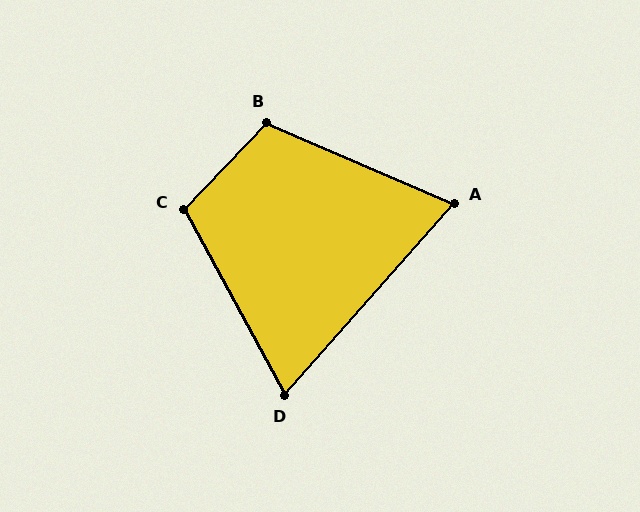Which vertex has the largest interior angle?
B, at approximately 110 degrees.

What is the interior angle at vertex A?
Approximately 72 degrees (acute).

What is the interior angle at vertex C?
Approximately 108 degrees (obtuse).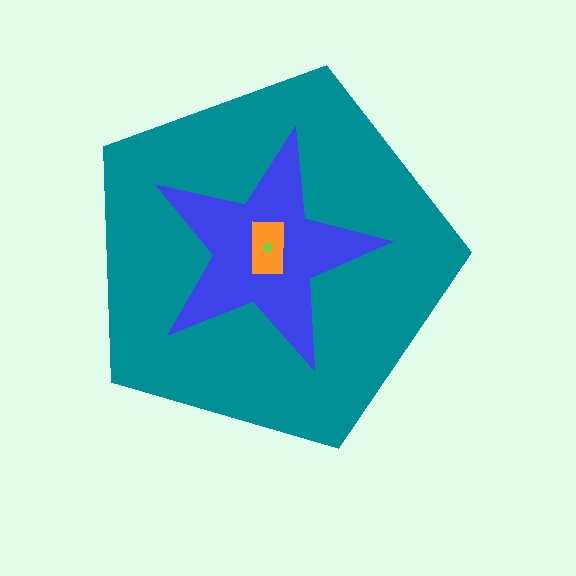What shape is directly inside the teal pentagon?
The blue star.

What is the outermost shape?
The teal pentagon.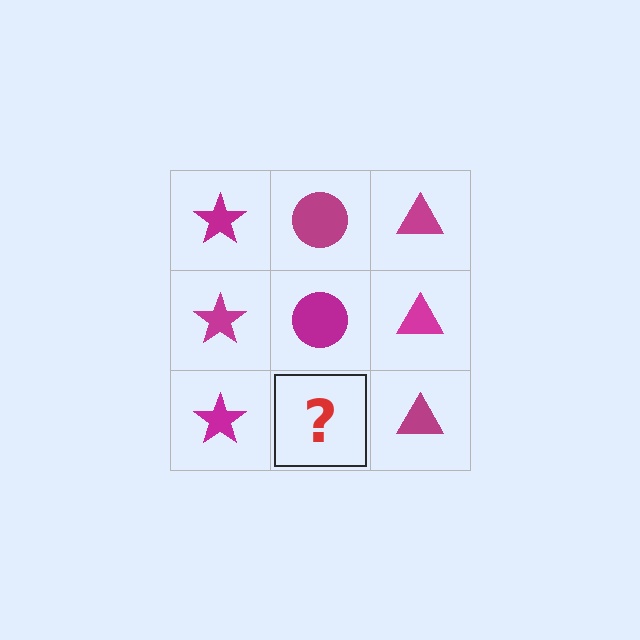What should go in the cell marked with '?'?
The missing cell should contain a magenta circle.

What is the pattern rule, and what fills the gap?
The rule is that each column has a consistent shape. The gap should be filled with a magenta circle.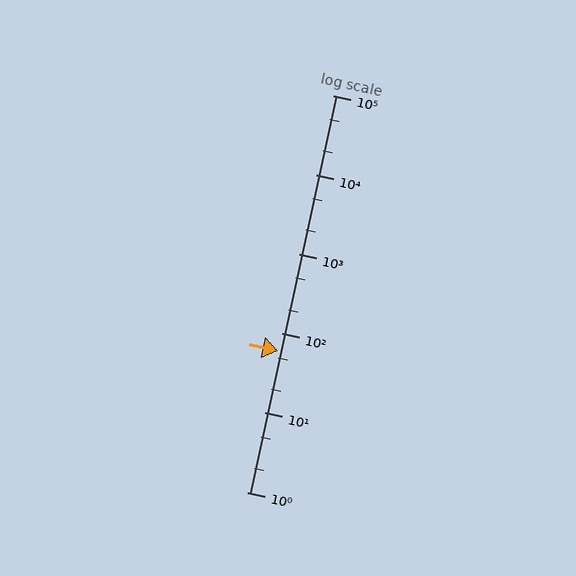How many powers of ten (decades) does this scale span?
The scale spans 5 decades, from 1 to 100000.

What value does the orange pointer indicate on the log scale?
The pointer indicates approximately 61.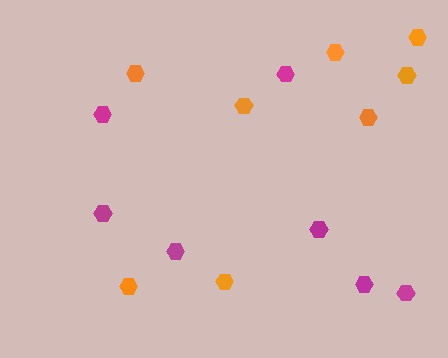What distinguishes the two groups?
There are 2 groups: one group of magenta hexagons (7) and one group of orange hexagons (8).